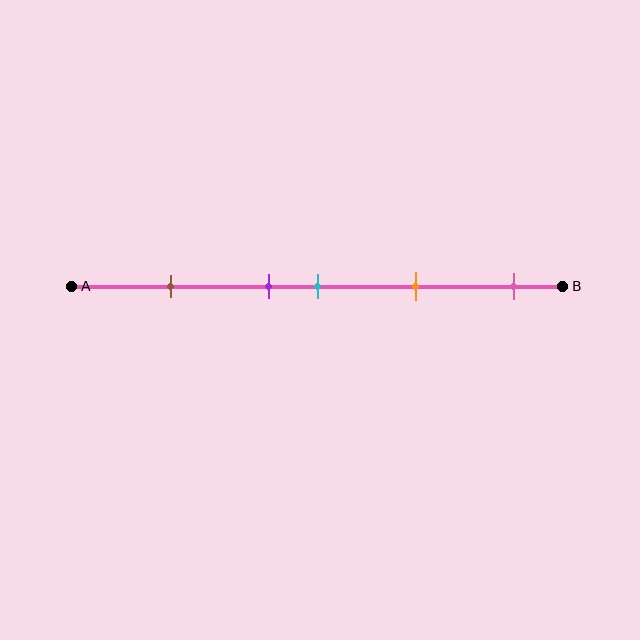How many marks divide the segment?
There are 5 marks dividing the segment.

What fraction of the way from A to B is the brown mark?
The brown mark is approximately 20% (0.2) of the way from A to B.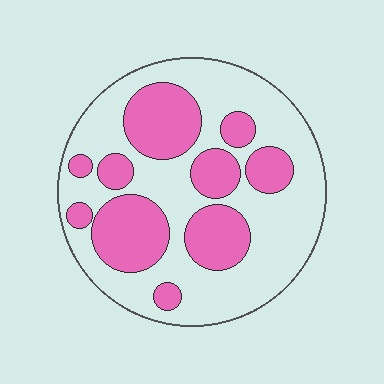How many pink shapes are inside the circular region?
10.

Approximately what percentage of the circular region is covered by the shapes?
Approximately 35%.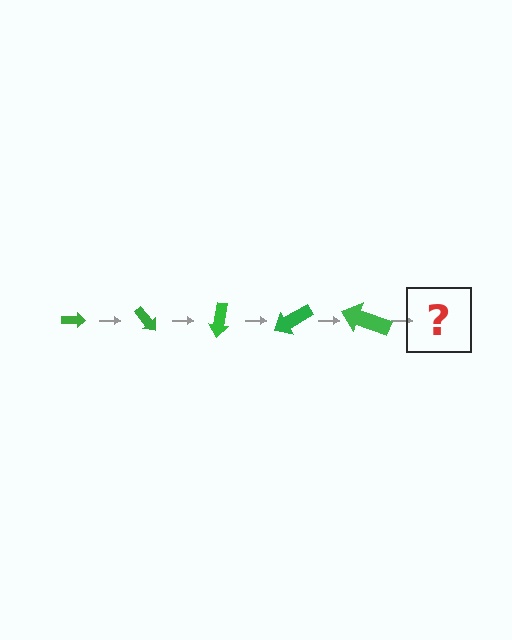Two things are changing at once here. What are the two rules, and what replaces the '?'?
The two rules are that the arrow grows larger each step and it rotates 50 degrees each step. The '?' should be an arrow, larger than the previous one and rotated 250 degrees from the start.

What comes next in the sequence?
The next element should be an arrow, larger than the previous one and rotated 250 degrees from the start.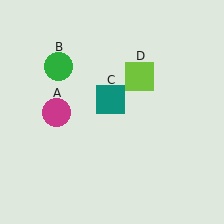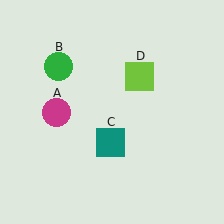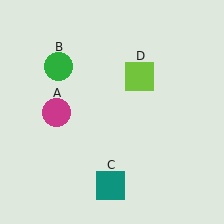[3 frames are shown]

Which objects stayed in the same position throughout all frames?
Magenta circle (object A) and green circle (object B) and lime square (object D) remained stationary.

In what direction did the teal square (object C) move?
The teal square (object C) moved down.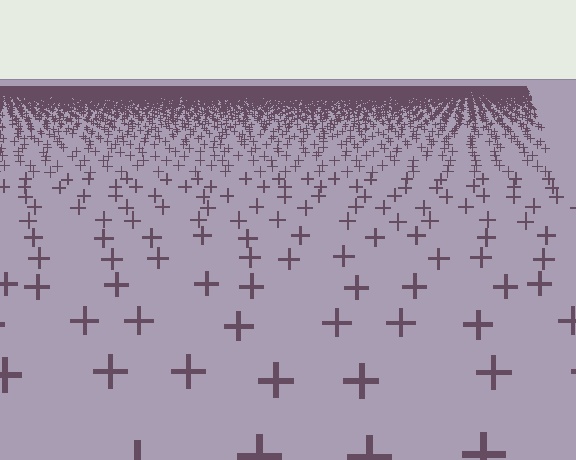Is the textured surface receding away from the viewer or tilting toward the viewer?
The surface is receding away from the viewer. Texture elements get smaller and denser toward the top.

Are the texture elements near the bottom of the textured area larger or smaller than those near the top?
Larger. Near the bottom, elements are closer to the viewer and appear at a bigger on-screen size.